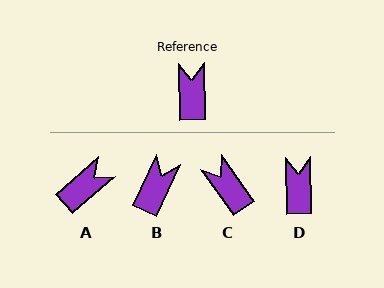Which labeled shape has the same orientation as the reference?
D.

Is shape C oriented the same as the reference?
No, it is off by about 34 degrees.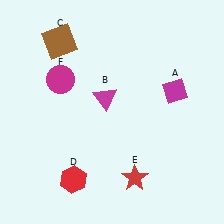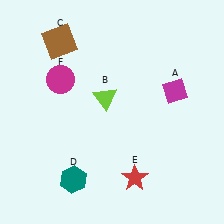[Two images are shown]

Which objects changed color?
B changed from magenta to lime. D changed from red to teal.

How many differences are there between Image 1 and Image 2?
There are 2 differences between the two images.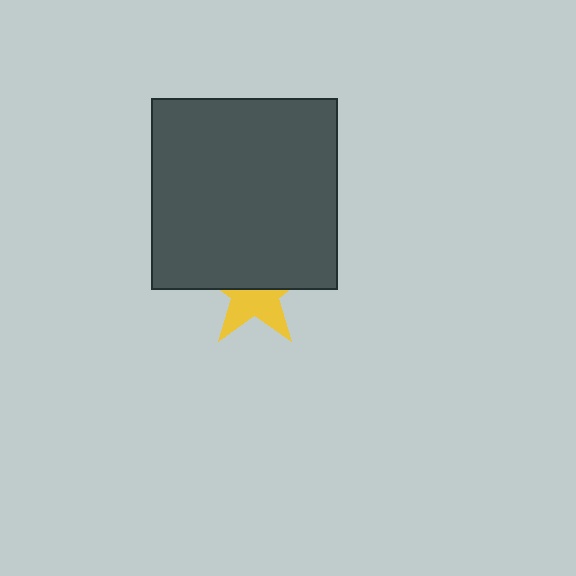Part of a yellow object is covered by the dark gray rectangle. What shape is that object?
It is a star.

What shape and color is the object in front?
The object in front is a dark gray rectangle.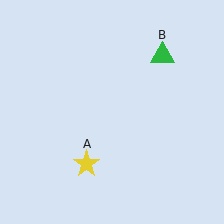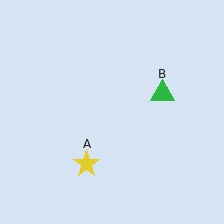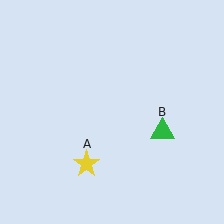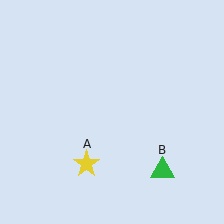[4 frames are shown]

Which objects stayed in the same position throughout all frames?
Yellow star (object A) remained stationary.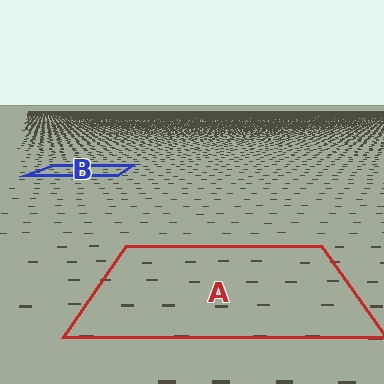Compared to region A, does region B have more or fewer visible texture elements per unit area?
Region B has more texture elements per unit area — they are packed more densely because it is farther away.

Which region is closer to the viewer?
Region A is closer. The texture elements there are larger and more spread out.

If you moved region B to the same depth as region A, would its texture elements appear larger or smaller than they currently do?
They would appear larger. At a closer depth, the same texture elements are projected at a bigger on-screen size.